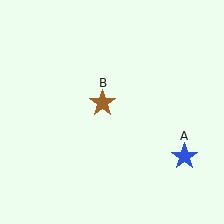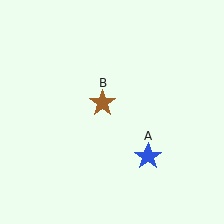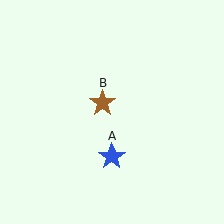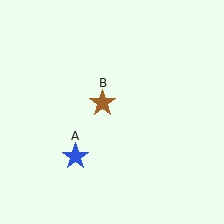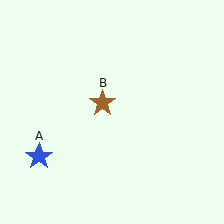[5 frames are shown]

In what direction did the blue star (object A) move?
The blue star (object A) moved left.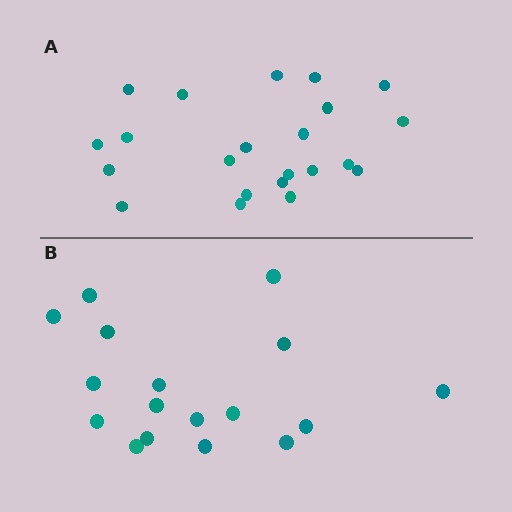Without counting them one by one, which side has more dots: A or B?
Region A (the top region) has more dots.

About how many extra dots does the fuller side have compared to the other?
Region A has about 5 more dots than region B.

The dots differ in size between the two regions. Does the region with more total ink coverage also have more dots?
No. Region B has more total ink coverage because its dots are larger, but region A actually contains more individual dots. Total area can be misleading — the number of items is what matters here.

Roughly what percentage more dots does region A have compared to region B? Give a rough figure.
About 30% more.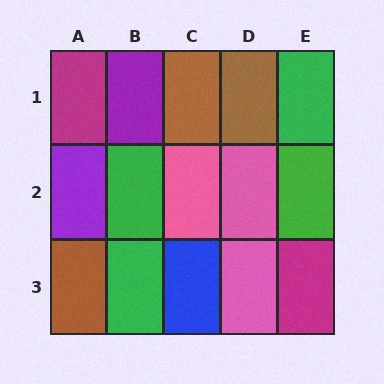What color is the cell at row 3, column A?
Brown.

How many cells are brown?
3 cells are brown.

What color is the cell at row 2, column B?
Green.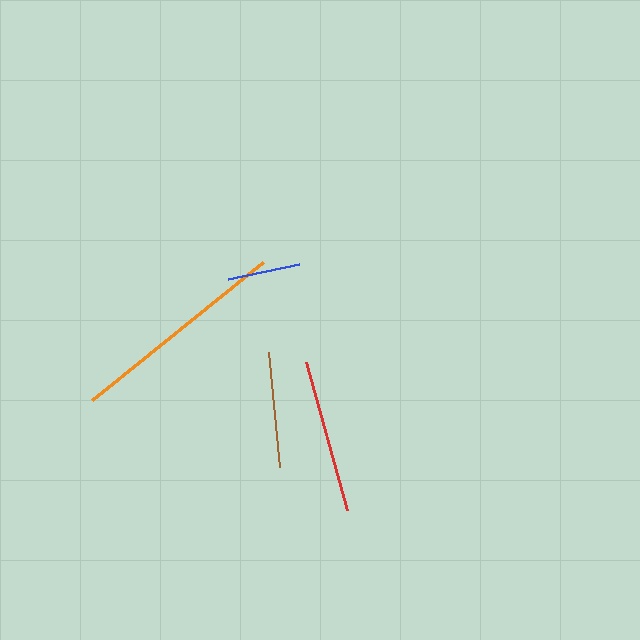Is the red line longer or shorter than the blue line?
The red line is longer than the blue line.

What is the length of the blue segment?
The blue segment is approximately 73 pixels long.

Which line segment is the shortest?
The blue line is the shortest at approximately 73 pixels.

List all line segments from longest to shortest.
From longest to shortest: orange, red, brown, blue.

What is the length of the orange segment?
The orange segment is approximately 220 pixels long.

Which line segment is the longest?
The orange line is the longest at approximately 220 pixels.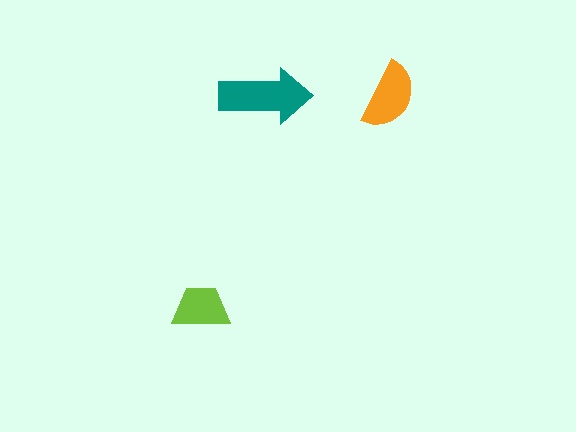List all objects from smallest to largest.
The lime trapezoid, the orange semicircle, the teal arrow.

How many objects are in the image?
There are 3 objects in the image.